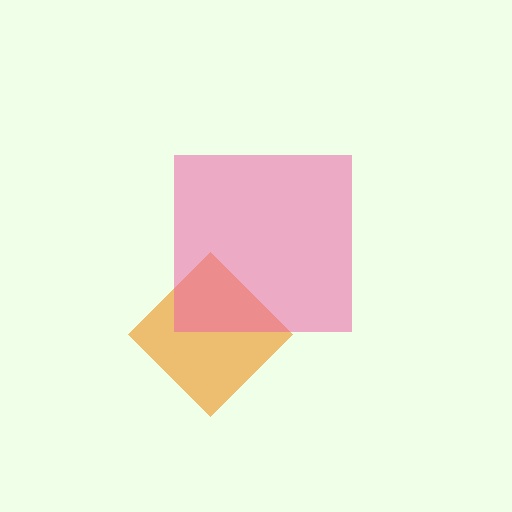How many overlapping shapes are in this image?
There are 2 overlapping shapes in the image.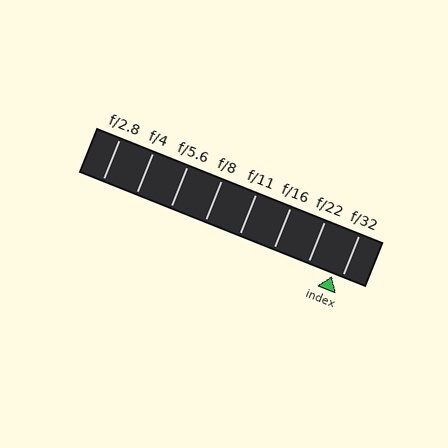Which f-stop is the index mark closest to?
The index mark is closest to f/32.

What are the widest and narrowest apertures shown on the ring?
The widest aperture shown is f/2.8 and the narrowest is f/32.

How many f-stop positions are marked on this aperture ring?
There are 8 f-stop positions marked.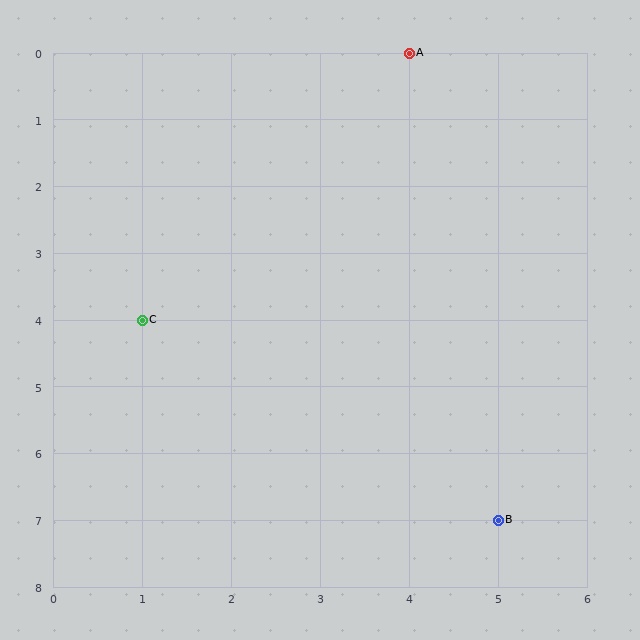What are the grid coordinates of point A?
Point A is at grid coordinates (4, 0).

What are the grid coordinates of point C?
Point C is at grid coordinates (1, 4).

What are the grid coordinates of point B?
Point B is at grid coordinates (5, 7).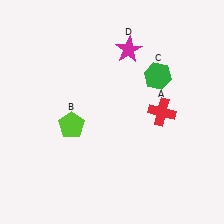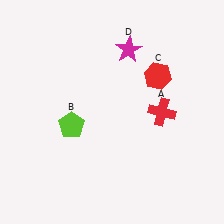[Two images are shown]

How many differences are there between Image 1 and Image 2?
There is 1 difference between the two images.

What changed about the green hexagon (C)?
In Image 1, C is green. In Image 2, it changed to red.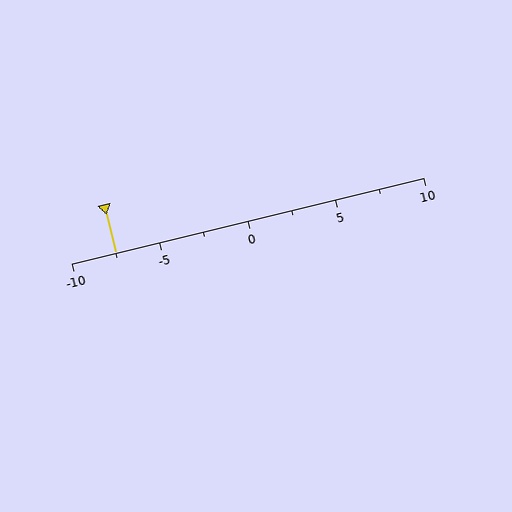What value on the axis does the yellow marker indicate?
The marker indicates approximately -7.5.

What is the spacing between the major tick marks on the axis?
The major ticks are spaced 5 apart.